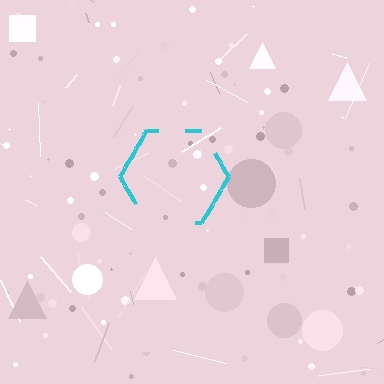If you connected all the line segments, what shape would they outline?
They would outline a hexagon.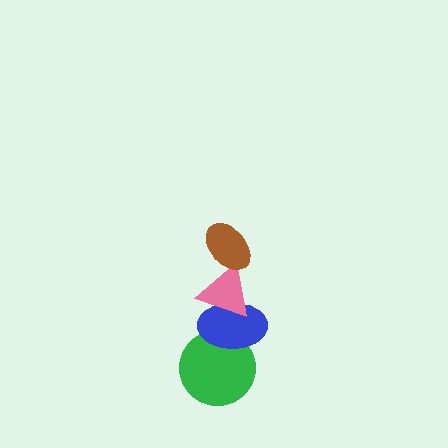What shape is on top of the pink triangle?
The brown ellipse is on top of the pink triangle.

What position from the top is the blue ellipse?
The blue ellipse is 3rd from the top.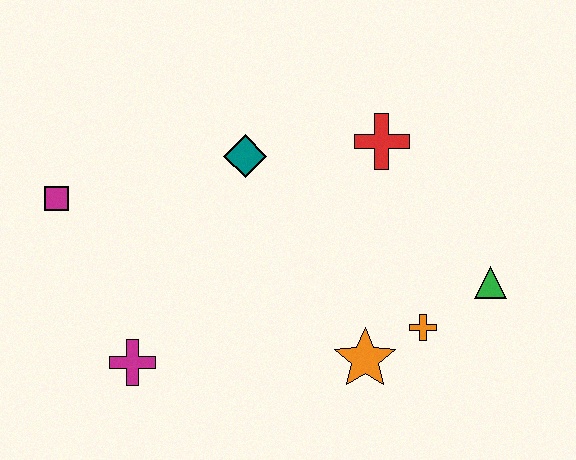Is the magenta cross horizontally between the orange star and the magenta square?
Yes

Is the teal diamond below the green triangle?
No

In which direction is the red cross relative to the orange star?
The red cross is above the orange star.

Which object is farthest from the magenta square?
The green triangle is farthest from the magenta square.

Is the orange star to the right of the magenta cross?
Yes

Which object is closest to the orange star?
The orange cross is closest to the orange star.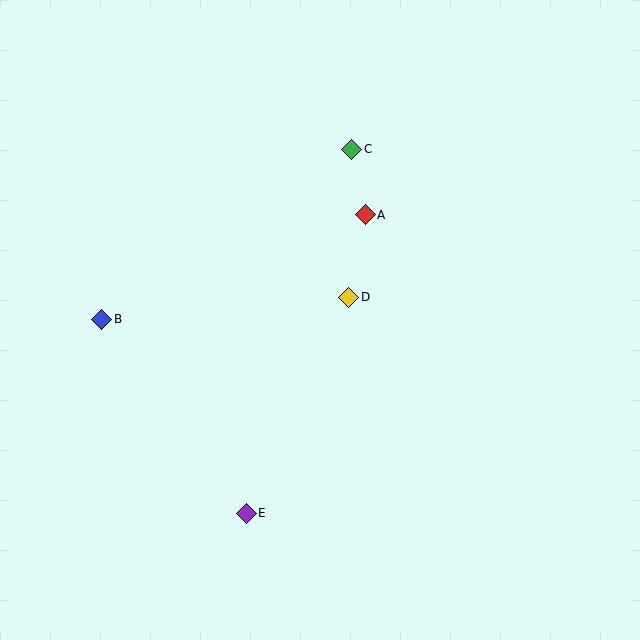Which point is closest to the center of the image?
Point D at (349, 297) is closest to the center.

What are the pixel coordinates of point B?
Point B is at (102, 319).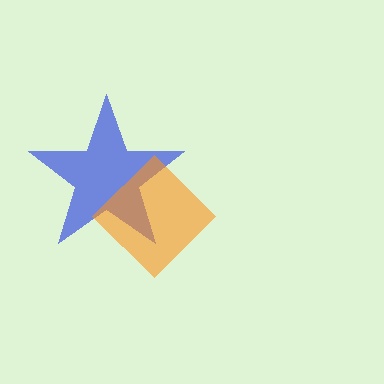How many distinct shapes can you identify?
There are 2 distinct shapes: a blue star, an orange diamond.